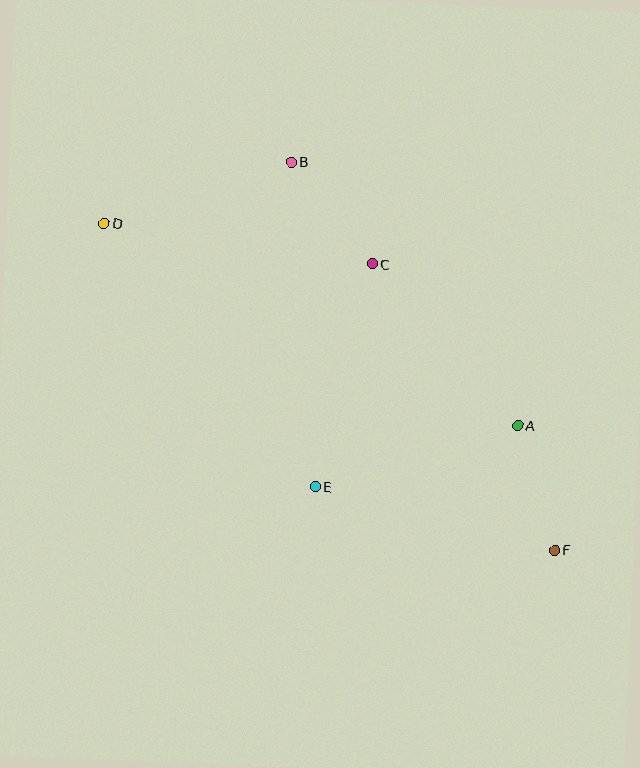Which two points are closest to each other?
Points A and F are closest to each other.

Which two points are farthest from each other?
Points D and F are farthest from each other.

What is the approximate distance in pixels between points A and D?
The distance between A and D is approximately 461 pixels.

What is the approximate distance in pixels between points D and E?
The distance between D and E is approximately 337 pixels.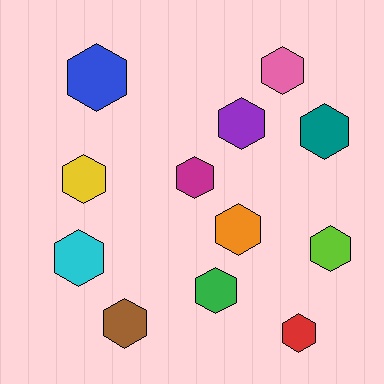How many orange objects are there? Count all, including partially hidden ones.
There is 1 orange object.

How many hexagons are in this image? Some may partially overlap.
There are 12 hexagons.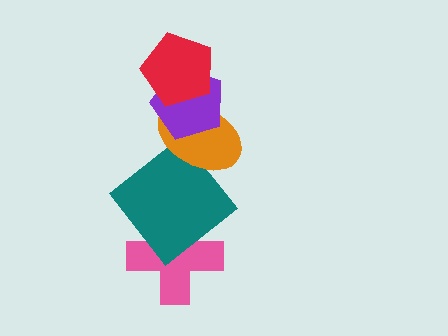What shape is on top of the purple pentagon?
The red pentagon is on top of the purple pentagon.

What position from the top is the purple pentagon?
The purple pentagon is 2nd from the top.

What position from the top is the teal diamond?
The teal diamond is 4th from the top.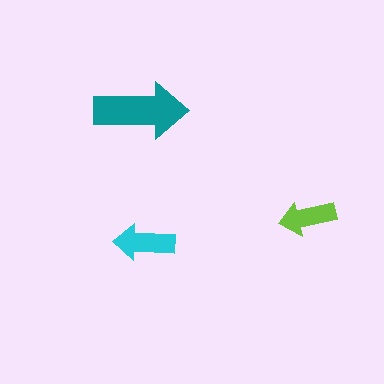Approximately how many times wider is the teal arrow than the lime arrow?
About 1.5 times wider.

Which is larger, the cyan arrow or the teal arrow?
The teal one.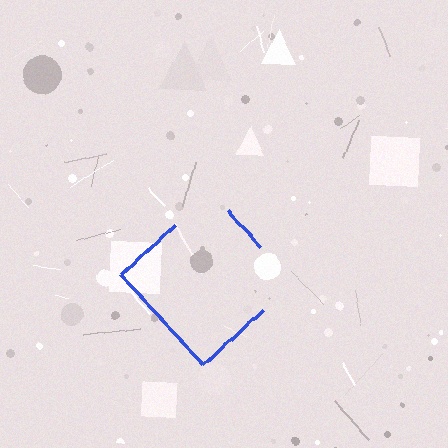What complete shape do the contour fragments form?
The contour fragments form a diamond.